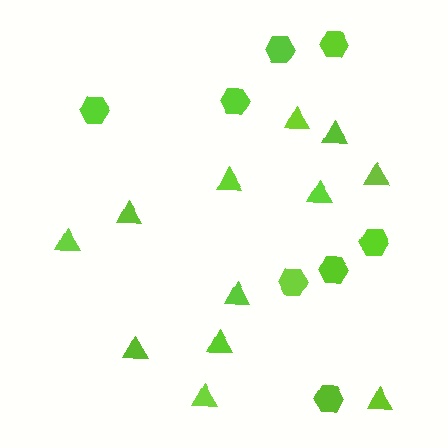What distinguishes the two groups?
There are 2 groups: one group of triangles (12) and one group of hexagons (8).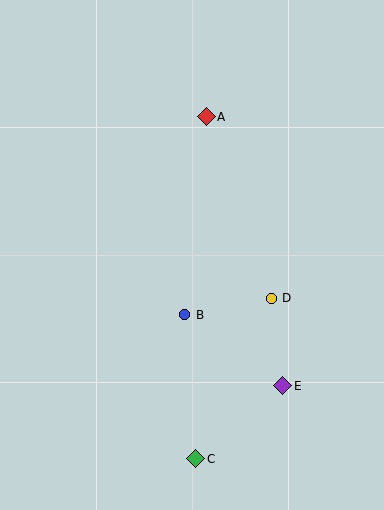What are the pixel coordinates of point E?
Point E is at (283, 386).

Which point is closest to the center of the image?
Point B at (185, 315) is closest to the center.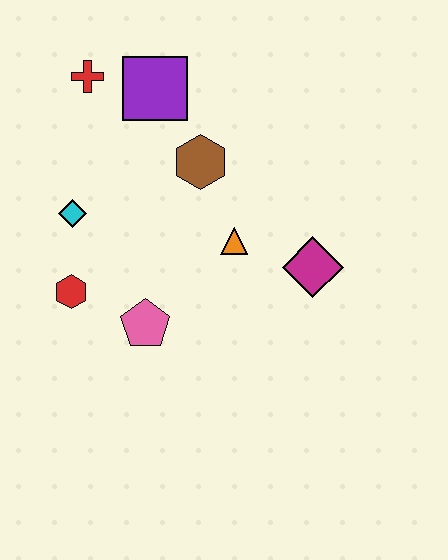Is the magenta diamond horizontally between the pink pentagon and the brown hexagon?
No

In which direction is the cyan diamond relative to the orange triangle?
The cyan diamond is to the left of the orange triangle.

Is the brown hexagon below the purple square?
Yes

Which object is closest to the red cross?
The purple square is closest to the red cross.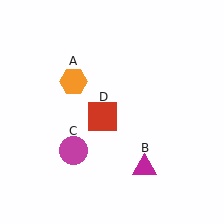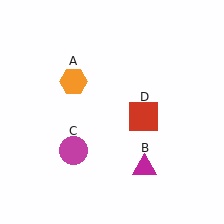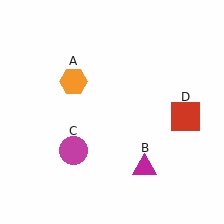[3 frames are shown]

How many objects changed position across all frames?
1 object changed position: red square (object D).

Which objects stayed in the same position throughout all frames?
Orange hexagon (object A) and magenta triangle (object B) and magenta circle (object C) remained stationary.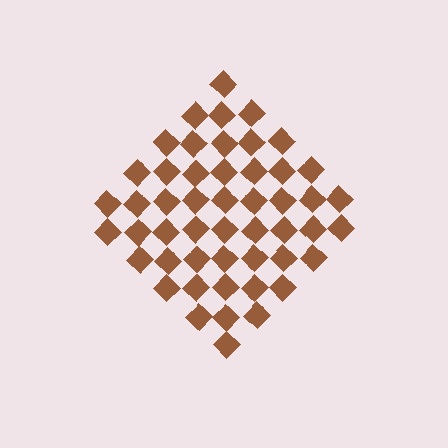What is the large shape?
The large shape is a diamond.